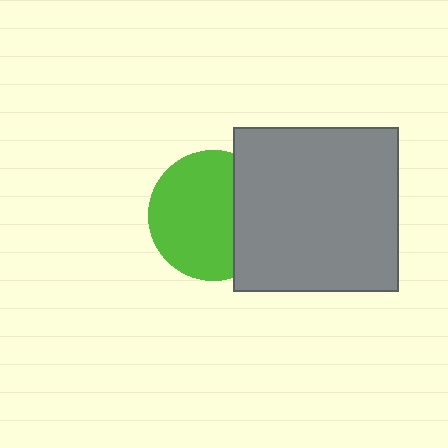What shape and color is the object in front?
The object in front is a gray square.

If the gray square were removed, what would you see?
You would see the complete lime circle.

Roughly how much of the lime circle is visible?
Most of it is visible (roughly 69%).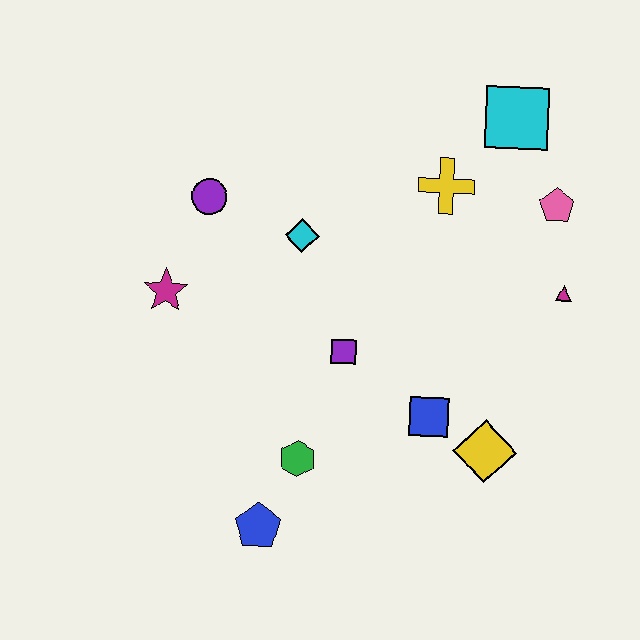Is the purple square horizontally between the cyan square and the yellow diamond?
No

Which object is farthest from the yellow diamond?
The purple circle is farthest from the yellow diamond.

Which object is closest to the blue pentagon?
The green hexagon is closest to the blue pentagon.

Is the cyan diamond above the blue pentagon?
Yes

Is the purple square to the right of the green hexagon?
Yes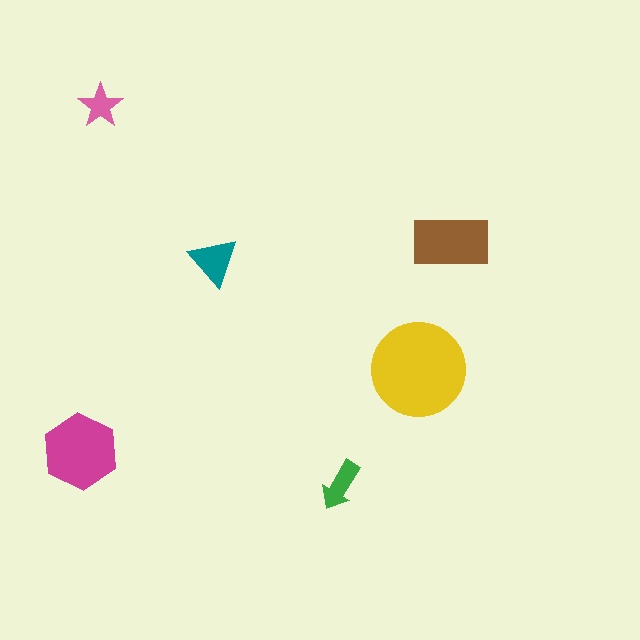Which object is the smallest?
The pink star.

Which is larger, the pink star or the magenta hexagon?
The magenta hexagon.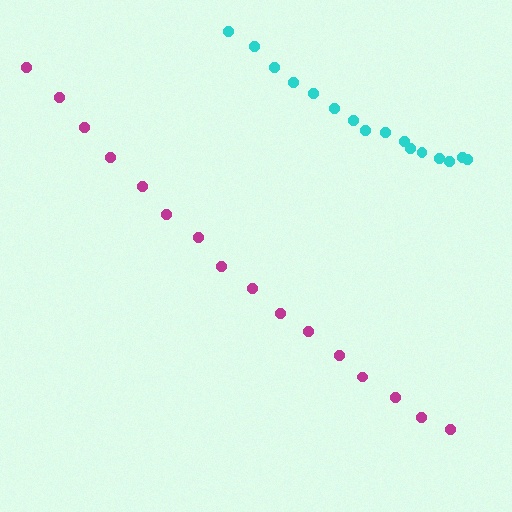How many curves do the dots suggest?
There are 2 distinct paths.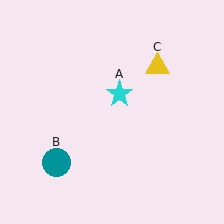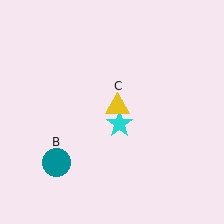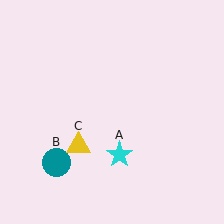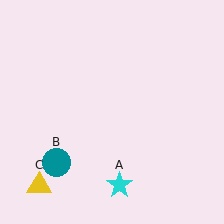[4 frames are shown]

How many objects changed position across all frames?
2 objects changed position: cyan star (object A), yellow triangle (object C).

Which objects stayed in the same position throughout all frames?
Teal circle (object B) remained stationary.